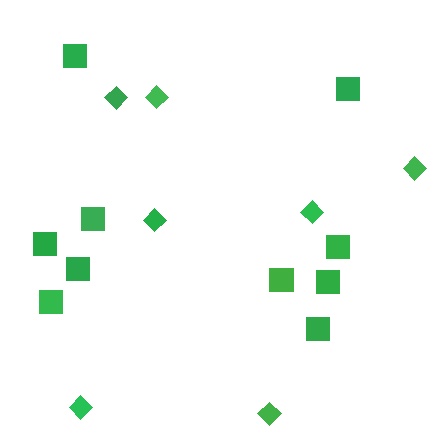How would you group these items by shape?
There are 2 groups: one group of diamonds (7) and one group of squares (10).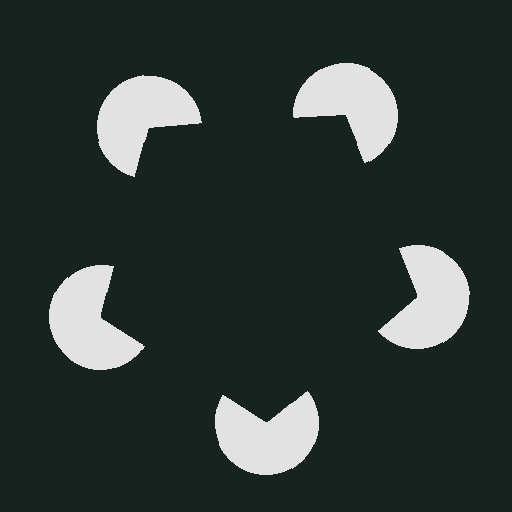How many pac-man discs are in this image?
There are 5 — one at each vertex of the illusory pentagon.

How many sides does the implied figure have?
5 sides.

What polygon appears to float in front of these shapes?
An illusory pentagon — its edges are inferred from the aligned wedge cuts in the pac-man discs, not physically drawn.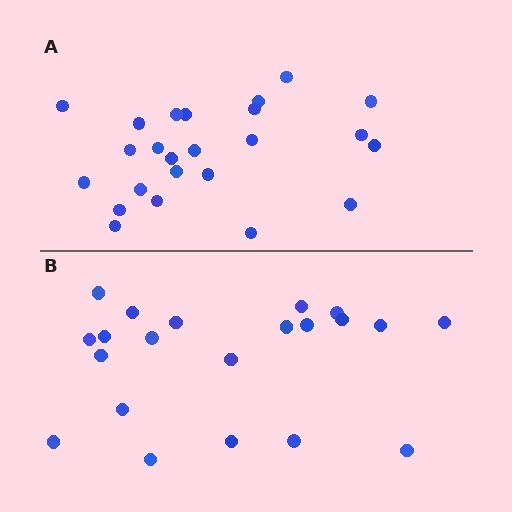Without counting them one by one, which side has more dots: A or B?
Region A (the top region) has more dots.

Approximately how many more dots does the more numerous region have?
Region A has just a few more — roughly 2 or 3 more dots than region B.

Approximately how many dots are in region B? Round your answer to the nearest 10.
About 20 dots. (The exact count is 21, which rounds to 20.)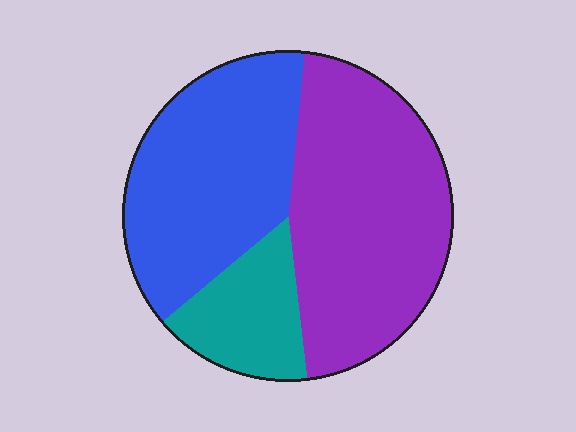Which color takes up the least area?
Teal, at roughly 15%.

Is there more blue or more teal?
Blue.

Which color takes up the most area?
Purple, at roughly 45%.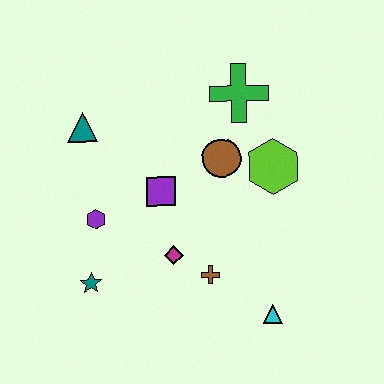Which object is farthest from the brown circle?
The teal star is farthest from the brown circle.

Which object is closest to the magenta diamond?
The brown cross is closest to the magenta diamond.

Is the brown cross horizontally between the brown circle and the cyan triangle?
No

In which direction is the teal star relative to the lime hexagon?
The teal star is to the left of the lime hexagon.